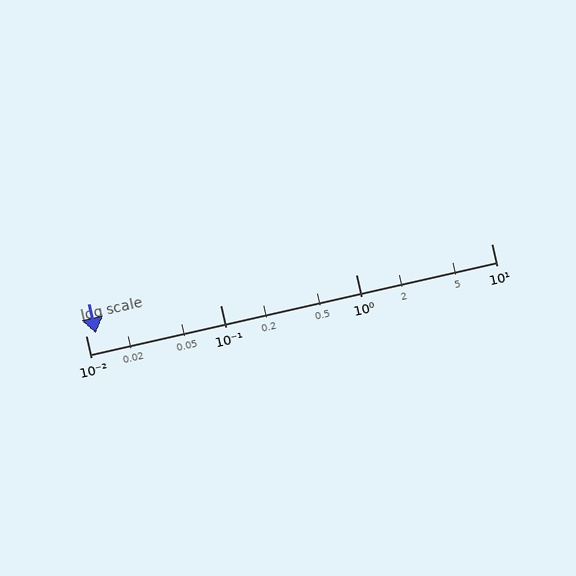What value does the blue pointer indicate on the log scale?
The pointer indicates approximately 0.012.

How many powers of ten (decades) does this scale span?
The scale spans 3 decades, from 0.01 to 10.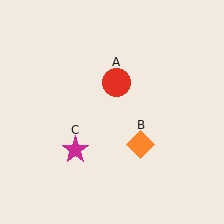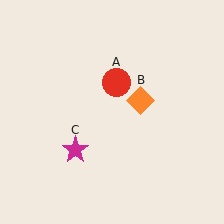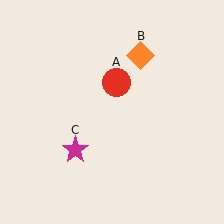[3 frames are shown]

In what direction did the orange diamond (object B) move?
The orange diamond (object B) moved up.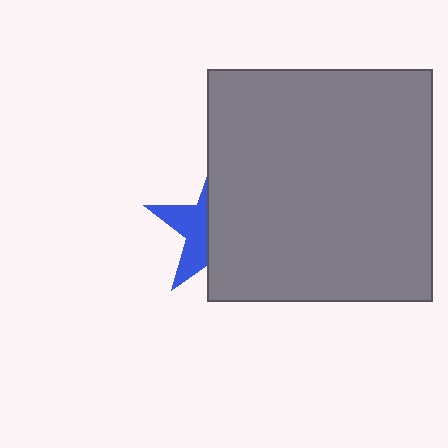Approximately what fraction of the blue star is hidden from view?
Roughly 62% of the blue star is hidden behind the gray rectangle.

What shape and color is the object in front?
The object in front is a gray rectangle.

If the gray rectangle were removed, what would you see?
You would see the complete blue star.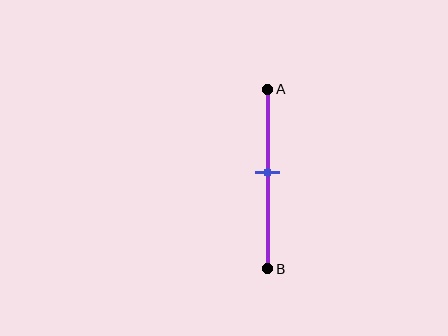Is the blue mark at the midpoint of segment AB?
No, the mark is at about 45% from A, not at the 50% midpoint.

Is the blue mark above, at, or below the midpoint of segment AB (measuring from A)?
The blue mark is above the midpoint of segment AB.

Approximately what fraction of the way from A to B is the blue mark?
The blue mark is approximately 45% of the way from A to B.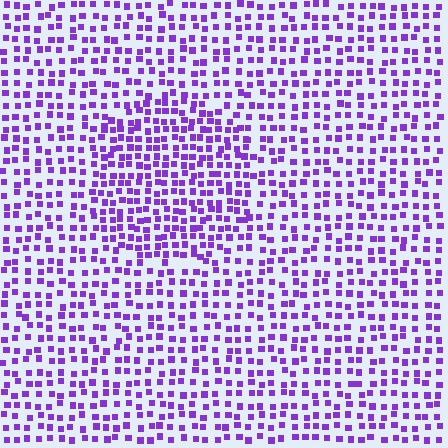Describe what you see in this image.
The image contains small purple elements arranged at two different densities. A circle-shaped region is visible where the elements are more densely packed than the surrounding area.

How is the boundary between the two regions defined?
The boundary is defined by a change in element density (approximately 1.5x ratio). All elements are the same color, size, and shape.